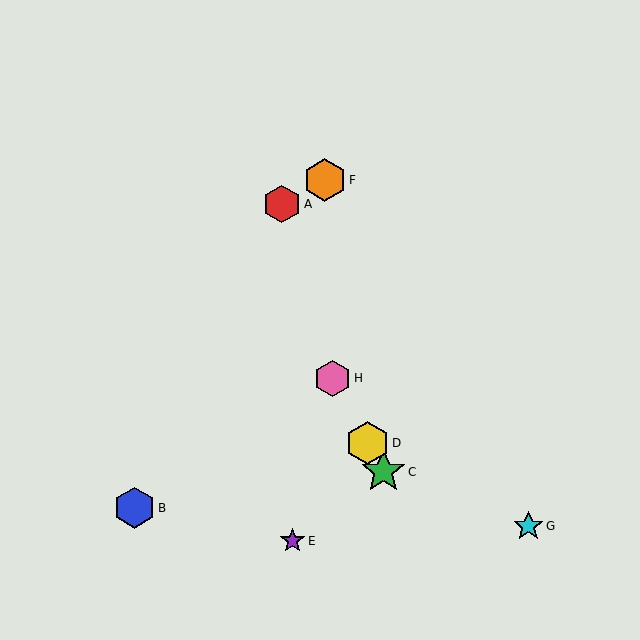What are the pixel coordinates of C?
Object C is at (383, 472).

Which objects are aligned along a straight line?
Objects C, D, H are aligned along a straight line.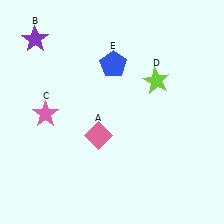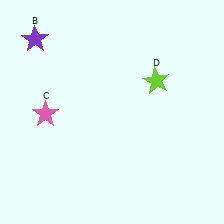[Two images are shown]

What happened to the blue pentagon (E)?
The blue pentagon (E) was removed in Image 2. It was in the top-right area of Image 1.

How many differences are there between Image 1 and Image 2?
There are 2 differences between the two images.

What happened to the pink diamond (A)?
The pink diamond (A) was removed in Image 2. It was in the bottom-left area of Image 1.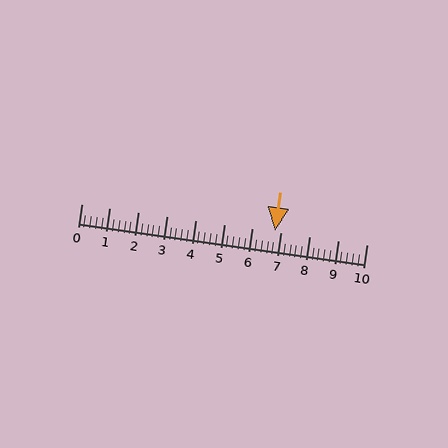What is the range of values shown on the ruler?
The ruler shows values from 0 to 10.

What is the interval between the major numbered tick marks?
The major tick marks are spaced 1 units apart.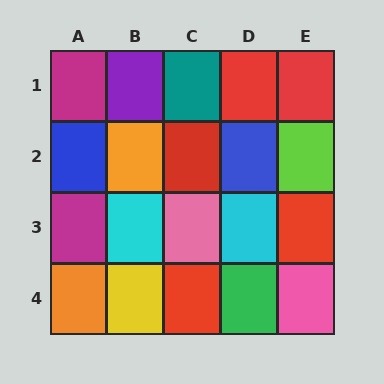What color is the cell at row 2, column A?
Blue.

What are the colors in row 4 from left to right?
Orange, yellow, red, green, pink.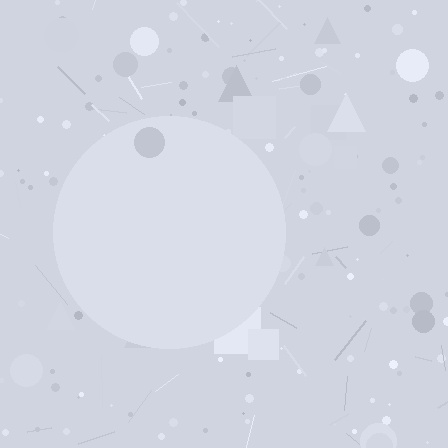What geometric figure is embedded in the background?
A circle is embedded in the background.